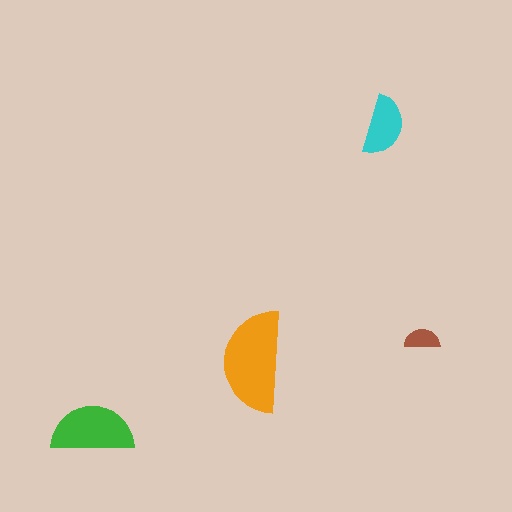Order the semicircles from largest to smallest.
the orange one, the green one, the cyan one, the brown one.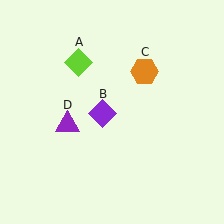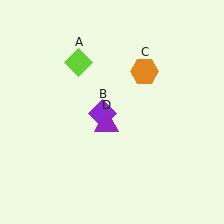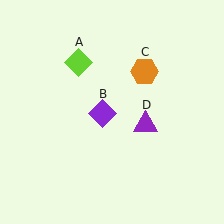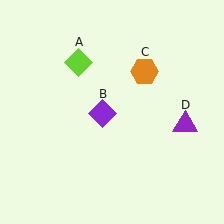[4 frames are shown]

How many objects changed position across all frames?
1 object changed position: purple triangle (object D).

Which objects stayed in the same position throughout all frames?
Lime diamond (object A) and purple diamond (object B) and orange hexagon (object C) remained stationary.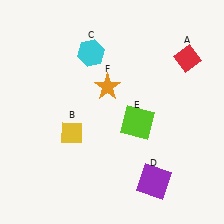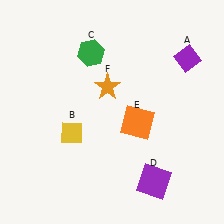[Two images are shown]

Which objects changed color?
A changed from red to purple. C changed from cyan to green. E changed from lime to orange.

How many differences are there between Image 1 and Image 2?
There are 3 differences between the two images.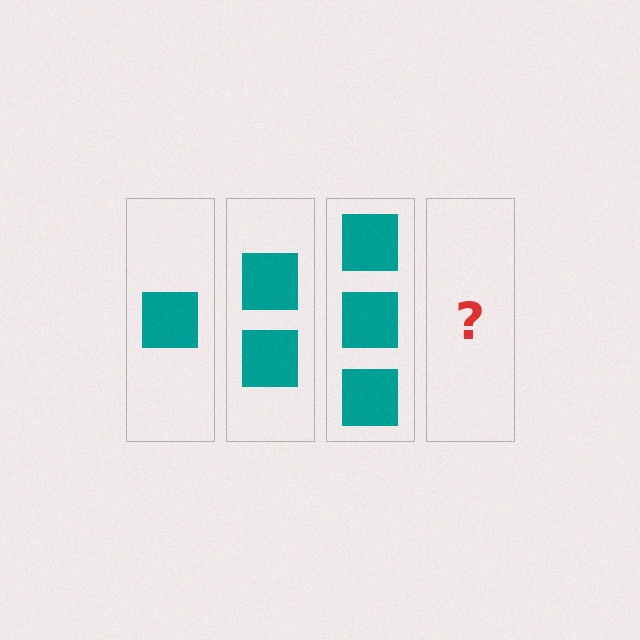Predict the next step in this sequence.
The next step is 4 squares.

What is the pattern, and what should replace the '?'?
The pattern is that each step adds one more square. The '?' should be 4 squares.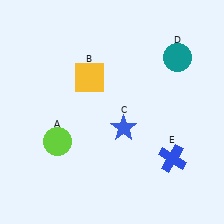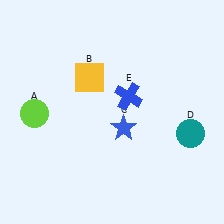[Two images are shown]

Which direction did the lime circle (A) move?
The lime circle (A) moved up.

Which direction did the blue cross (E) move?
The blue cross (E) moved up.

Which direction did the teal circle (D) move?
The teal circle (D) moved down.